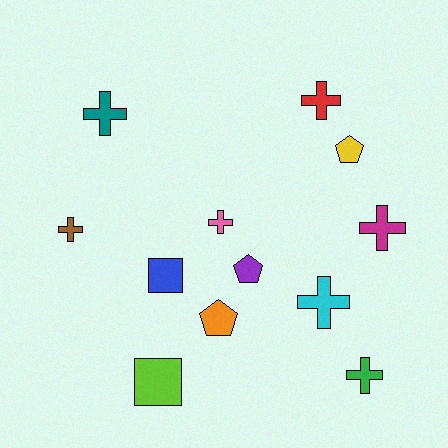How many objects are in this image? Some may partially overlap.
There are 12 objects.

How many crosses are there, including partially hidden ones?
There are 7 crosses.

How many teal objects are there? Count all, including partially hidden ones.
There is 1 teal object.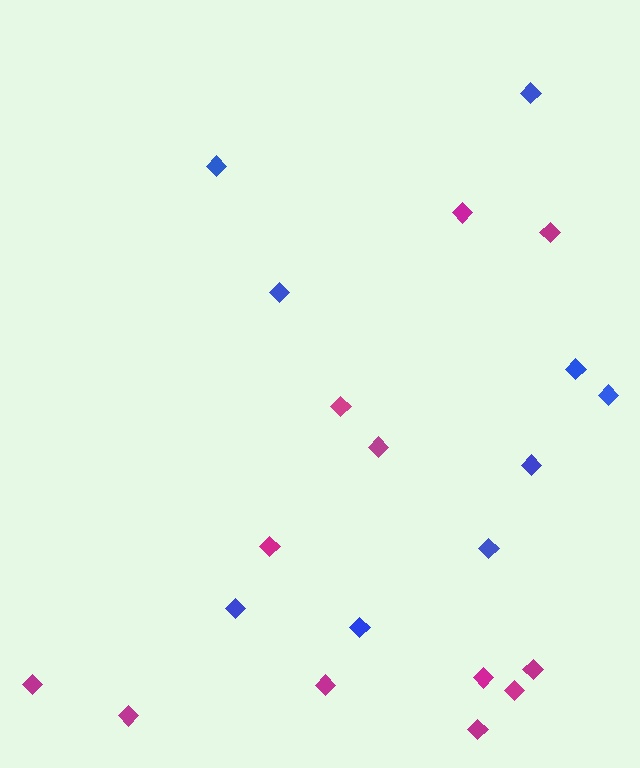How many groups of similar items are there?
There are 2 groups: one group of magenta diamonds (12) and one group of blue diamonds (9).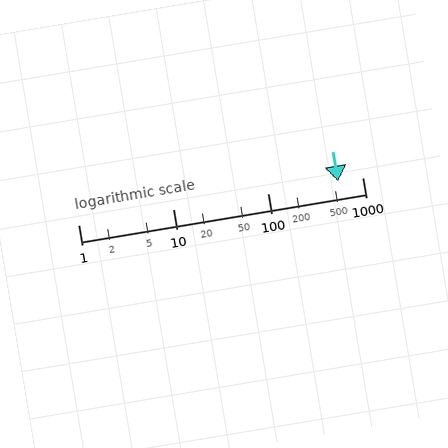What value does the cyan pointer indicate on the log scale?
The pointer indicates approximately 560.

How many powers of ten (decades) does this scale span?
The scale spans 3 decades, from 1 to 1000.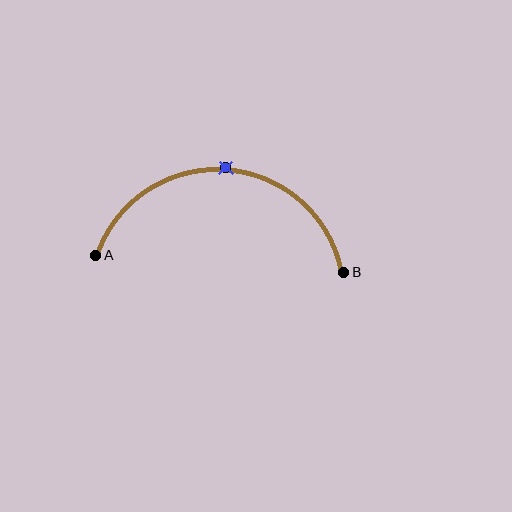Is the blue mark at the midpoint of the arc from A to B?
Yes. The blue mark lies on the arc at equal arc-length from both A and B — it is the arc midpoint.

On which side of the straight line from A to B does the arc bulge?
The arc bulges above the straight line connecting A and B.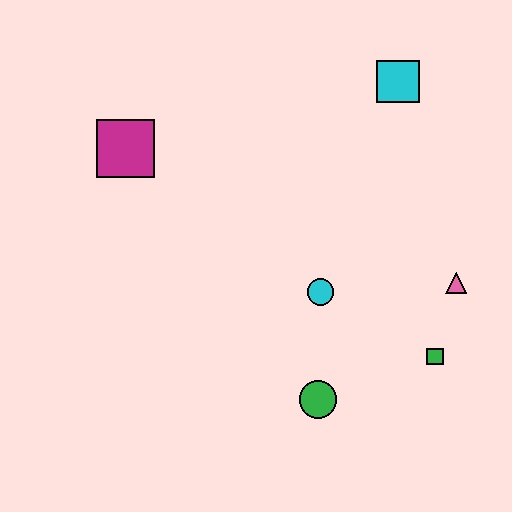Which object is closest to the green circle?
The cyan circle is closest to the green circle.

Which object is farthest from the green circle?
The cyan square is farthest from the green circle.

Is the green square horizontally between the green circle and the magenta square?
No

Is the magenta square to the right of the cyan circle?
No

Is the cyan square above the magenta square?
Yes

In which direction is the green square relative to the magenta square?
The green square is to the right of the magenta square.